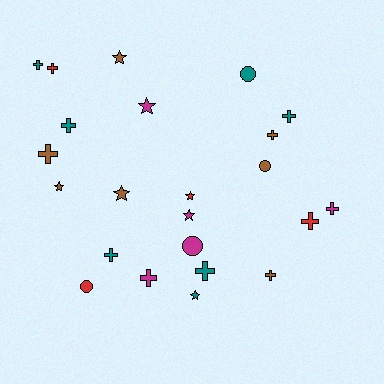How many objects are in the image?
There are 23 objects.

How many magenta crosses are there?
There are 2 magenta crosses.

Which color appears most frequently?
Teal, with 7 objects.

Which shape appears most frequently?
Cross, with 12 objects.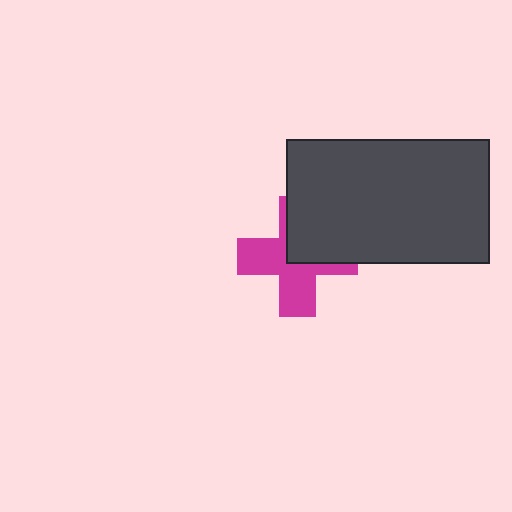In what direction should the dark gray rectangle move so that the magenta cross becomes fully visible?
The dark gray rectangle should move toward the upper-right. That is the shortest direction to clear the overlap and leave the magenta cross fully visible.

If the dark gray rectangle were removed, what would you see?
You would see the complete magenta cross.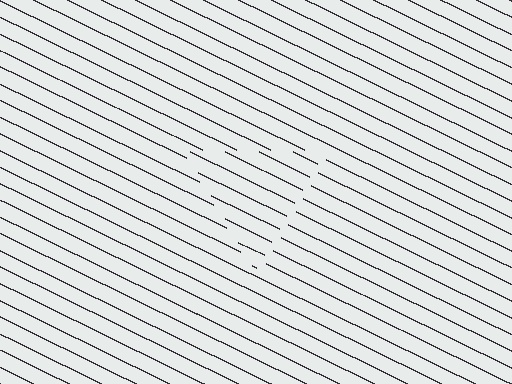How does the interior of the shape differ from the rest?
The interior of the shape contains the same grating, shifted by half a period — the contour is defined by the phase discontinuity where line-ends from the inner and outer gratings abut.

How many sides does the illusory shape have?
3 sides — the line-ends trace a triangle.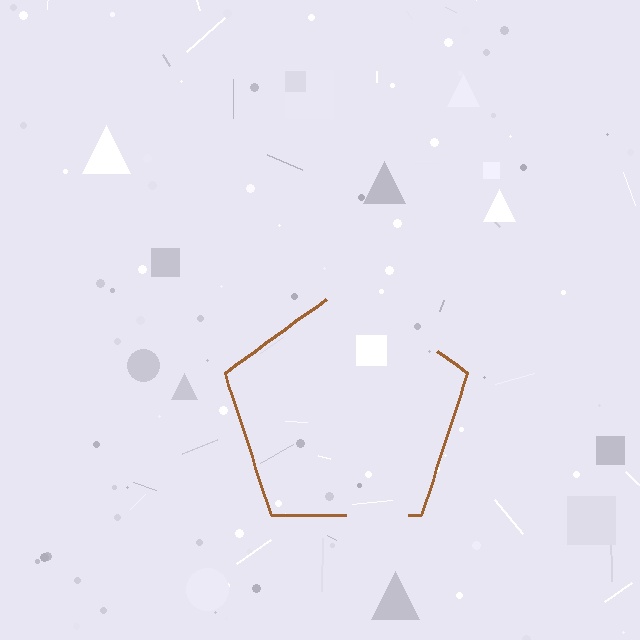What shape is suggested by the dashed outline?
The dashed outline suggests a pentagon.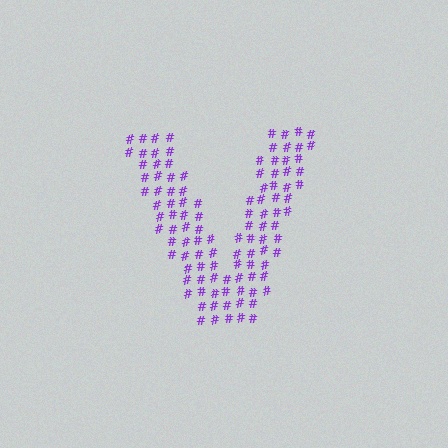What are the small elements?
The small elements are hash symbols.